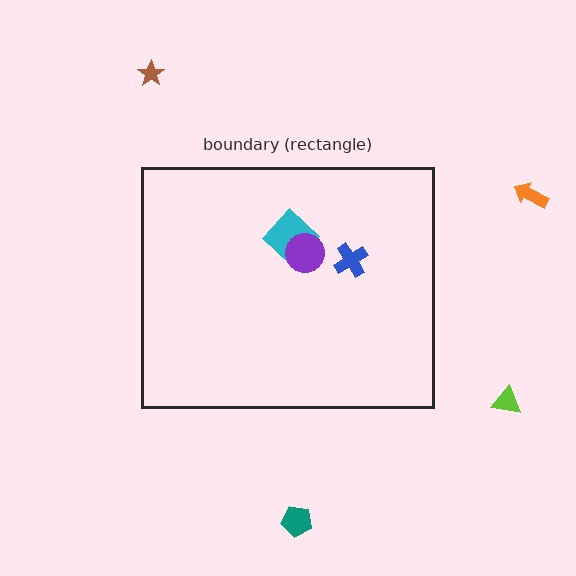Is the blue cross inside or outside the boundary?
Inside.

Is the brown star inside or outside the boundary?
Outside.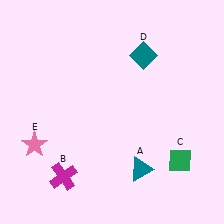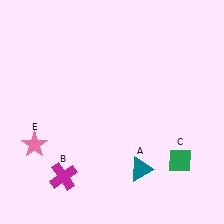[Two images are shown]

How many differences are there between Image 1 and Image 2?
There is 1 difference between the two images.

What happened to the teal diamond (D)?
The teal diamond (D) was removed in Image 2. It was in the top-right area of Image 1.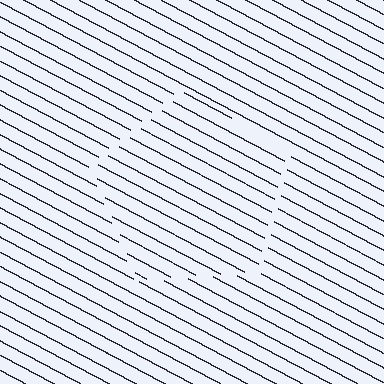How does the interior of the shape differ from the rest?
The interior of the shape contains the same grating, shifted by half a period — the contour is defined by the phase discontinuity where line-ends from the inner and outer gratings abut.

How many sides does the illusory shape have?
5 sides — the line-ends trace a pentagon.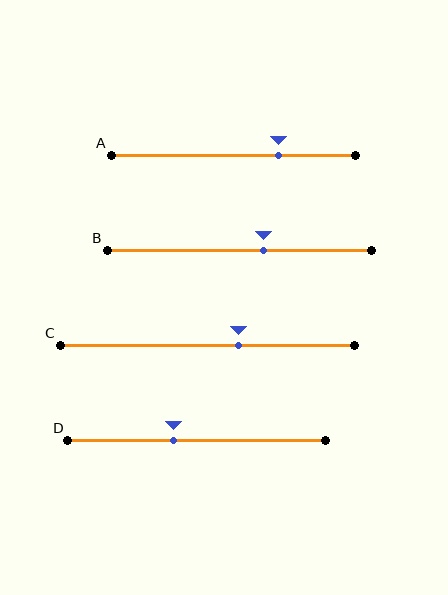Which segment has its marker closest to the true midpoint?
Segment D has its marker closest to the true midpoint.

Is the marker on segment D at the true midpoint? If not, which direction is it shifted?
No, the marker on segment D is shifted to the left by about 9% of the segment length.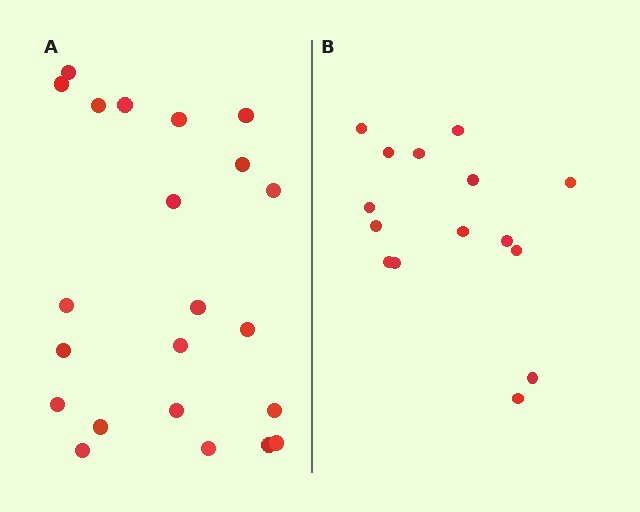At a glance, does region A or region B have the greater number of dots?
Region A (the left region) has more dots.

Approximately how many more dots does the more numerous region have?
Region A has roughly 8 or so more dots than region B.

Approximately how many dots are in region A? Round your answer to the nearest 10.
About 20 dots. (The exact count is 22, which rounds to 20.)